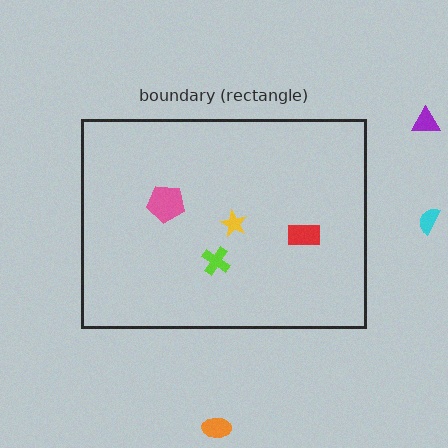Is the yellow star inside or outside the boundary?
Inside.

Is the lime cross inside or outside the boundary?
Inside.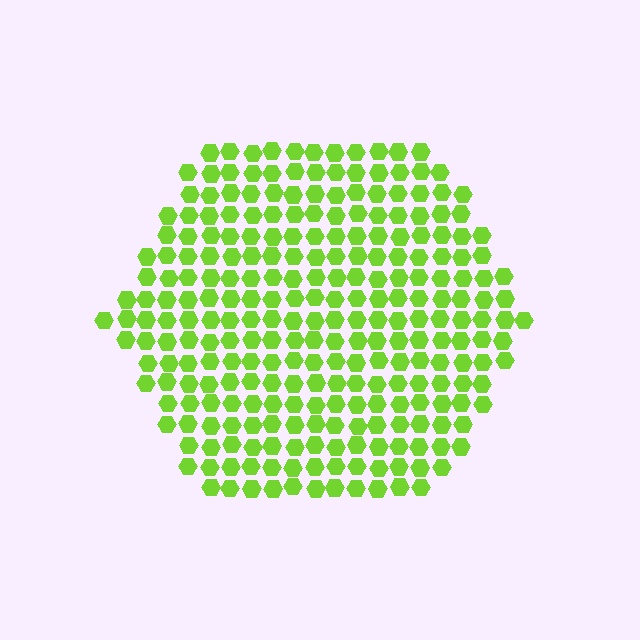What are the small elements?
The small elements are hexagons.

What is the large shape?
The large shape is a hexagon.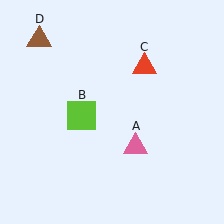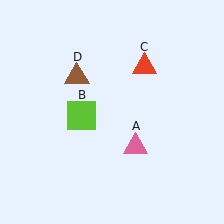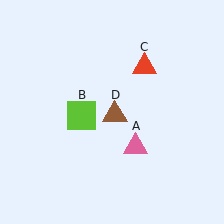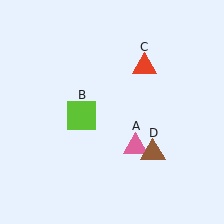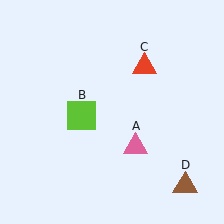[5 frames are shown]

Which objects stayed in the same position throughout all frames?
Pink triangle (object A) and lime square (object B) and red triangle (object C) remained stationary.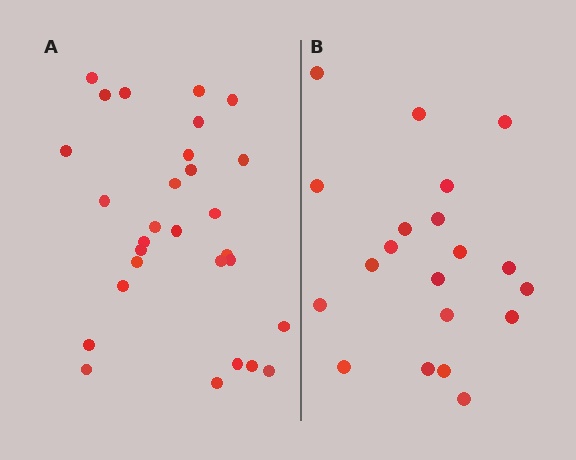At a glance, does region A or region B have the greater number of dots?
Region A (the left region) has more dots.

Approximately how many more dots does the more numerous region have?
Region A has roughly 8 or so more dots than region B.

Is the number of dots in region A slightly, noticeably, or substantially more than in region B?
Region A has substantially more. The ratio is roughly 1.4 to 1.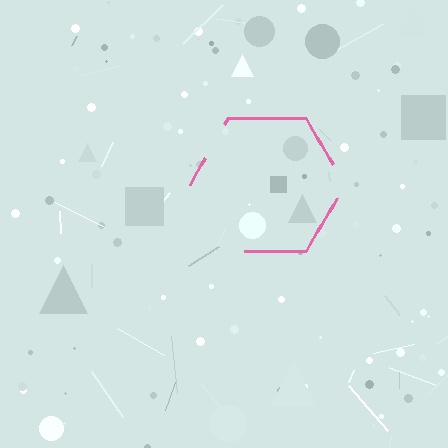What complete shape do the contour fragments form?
The contour fragments form a hexagon.